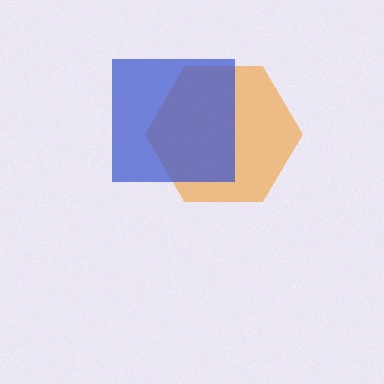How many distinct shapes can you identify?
There are 2 distinct shapes: an orange hexagon, a blue square.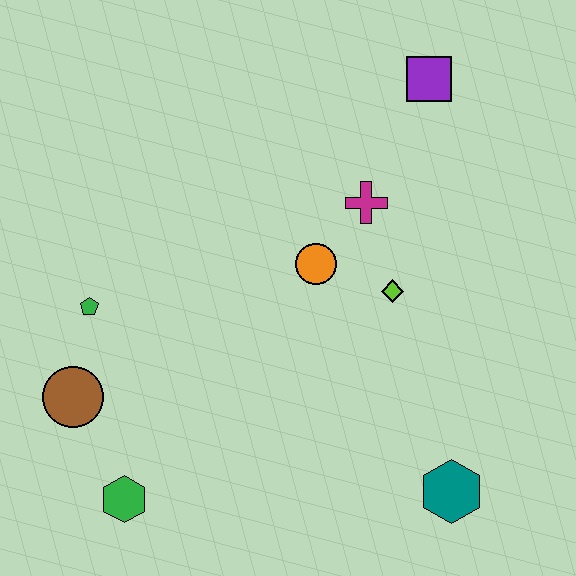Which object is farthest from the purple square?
The green hexagon is farthest from the purple square.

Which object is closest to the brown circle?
The green pentagon is closest to the brown circle.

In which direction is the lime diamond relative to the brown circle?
The lime diamond is to the right of the brown circle.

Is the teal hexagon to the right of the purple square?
Yes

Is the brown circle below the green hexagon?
No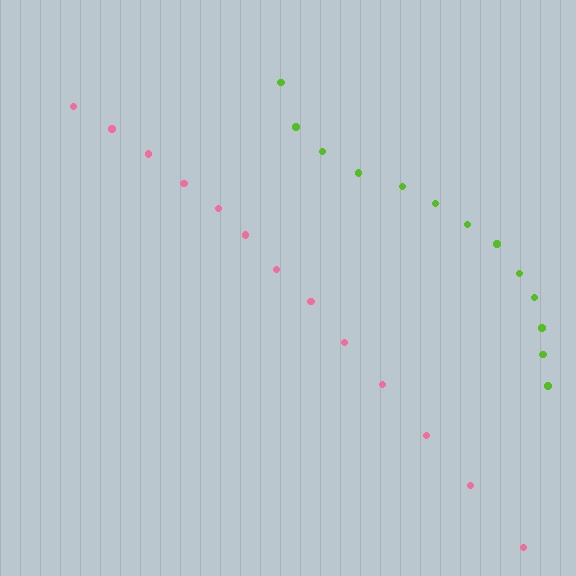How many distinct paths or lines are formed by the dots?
There are 2 distinct paths.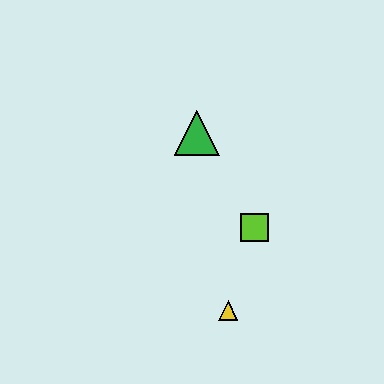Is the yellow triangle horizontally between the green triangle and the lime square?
Yes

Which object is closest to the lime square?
The yellow triangle is closest to the lime square.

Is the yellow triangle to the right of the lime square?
No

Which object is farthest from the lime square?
The green triangle is farthest from the lime square.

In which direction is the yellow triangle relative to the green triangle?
The yellow triangle is below the green triangle.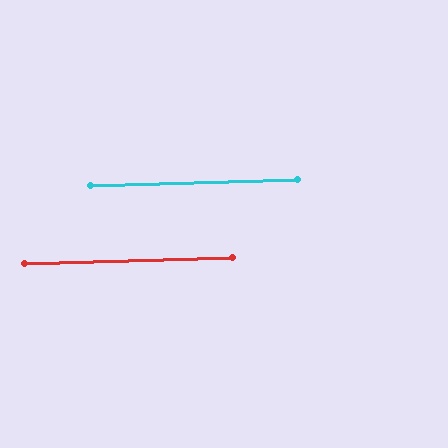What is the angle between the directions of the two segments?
Approximately 0 degrees.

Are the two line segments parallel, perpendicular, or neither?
Parallel — their directions differ by only 0.2°.